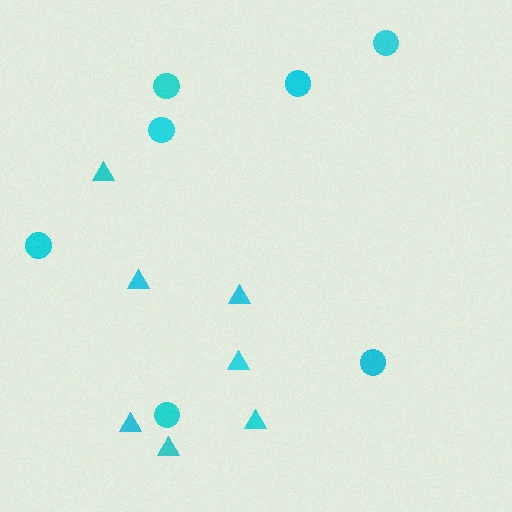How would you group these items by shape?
There are 2 groups: one group of circles (7) and one group of triangles (7).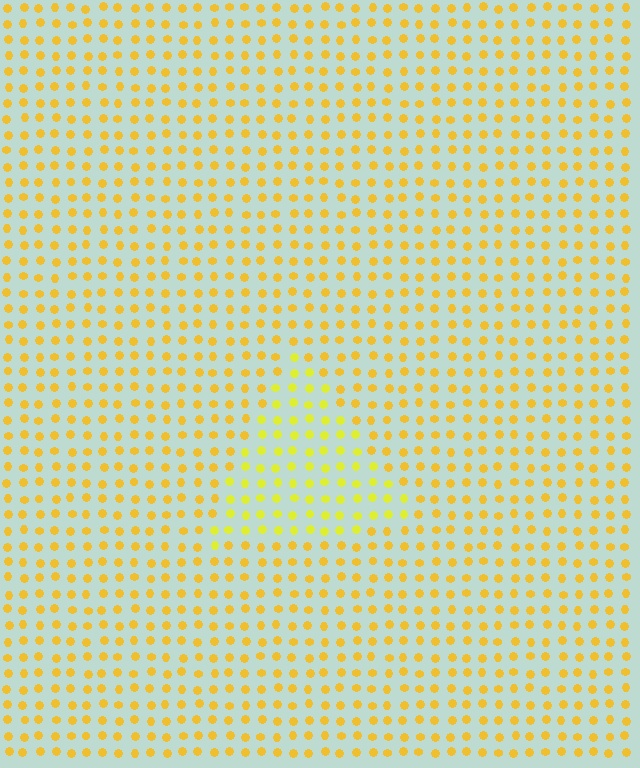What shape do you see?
I see a triangle.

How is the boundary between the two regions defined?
The boundary is defined purely by a slight shift in hue (about 21 degrees). Spacing, size, and orientation are identical on both sides.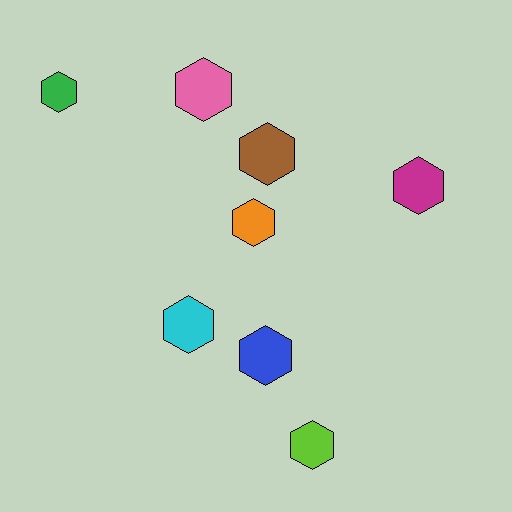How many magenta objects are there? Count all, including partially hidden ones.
There is 1 magenta object.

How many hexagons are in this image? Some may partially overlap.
There are 8 hexagons.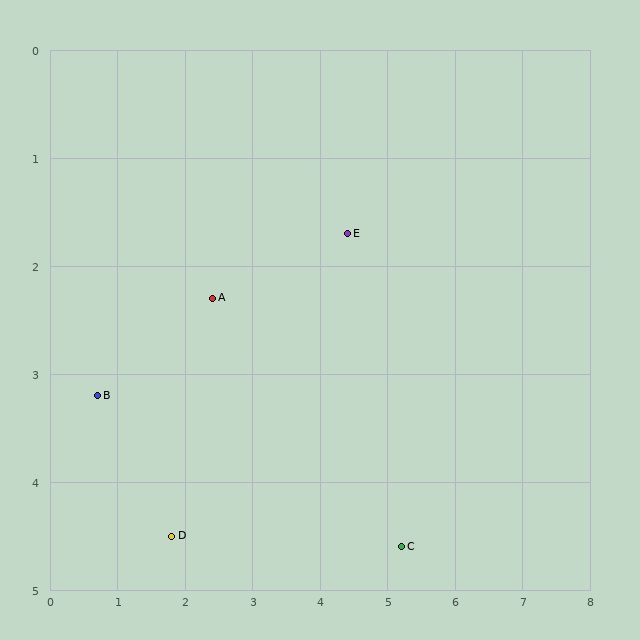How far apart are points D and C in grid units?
Points D and C are about 3.4 grid units apart.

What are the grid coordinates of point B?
Point B is at approximately (0.7, 3.2).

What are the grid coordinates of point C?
Point C is at approximately (5.2, 4.6).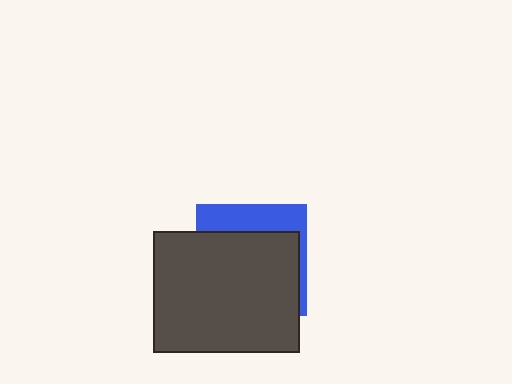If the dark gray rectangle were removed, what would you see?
You would see the complete blue square.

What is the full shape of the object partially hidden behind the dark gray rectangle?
The partially hidden object is a blue square.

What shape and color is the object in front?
The object in front is a dark gray rectangle.